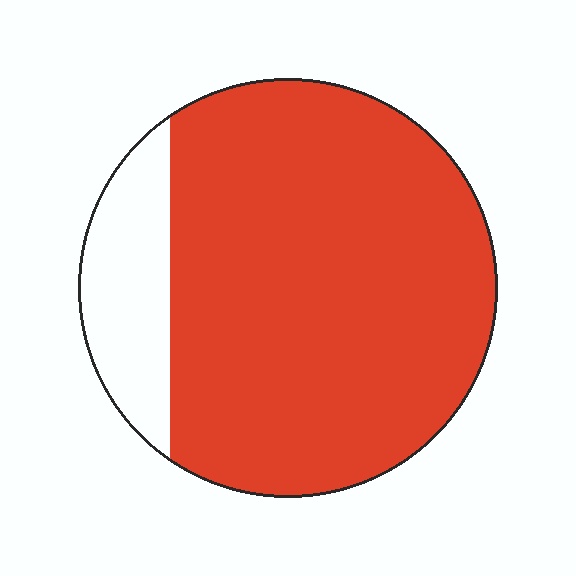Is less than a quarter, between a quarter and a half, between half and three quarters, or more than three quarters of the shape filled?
More than three quarters.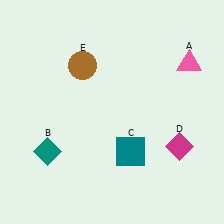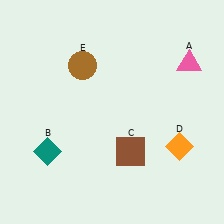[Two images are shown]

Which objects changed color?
C changed from teal to brown. D changed from magenta to orange.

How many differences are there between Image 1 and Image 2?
There are 2 differences between the two images.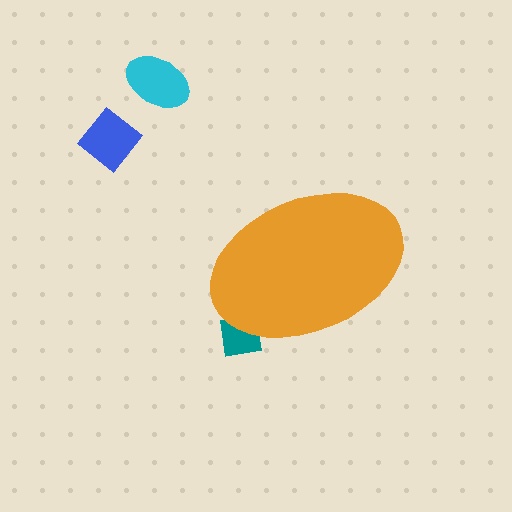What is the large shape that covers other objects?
An orange ellipse.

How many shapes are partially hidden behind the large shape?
1 shape is partially hidden.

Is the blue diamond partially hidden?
No, the blue diamond is fully visible.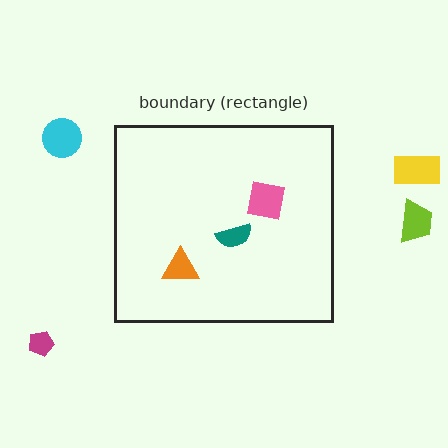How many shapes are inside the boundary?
3 inside, 4 outside.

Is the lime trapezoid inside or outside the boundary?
Outside.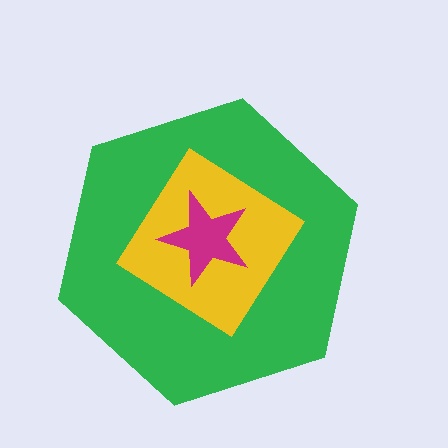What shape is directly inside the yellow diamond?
The magenta star.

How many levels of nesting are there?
3.